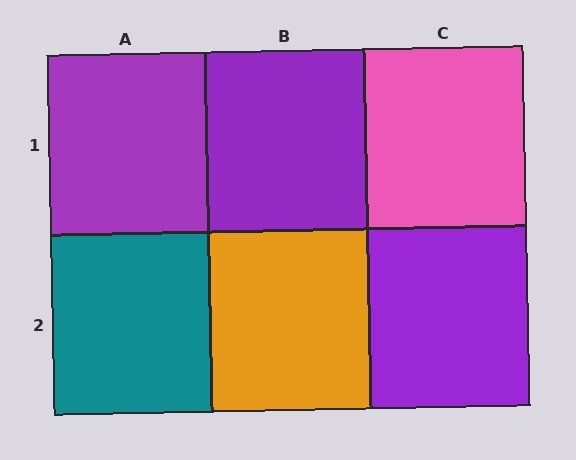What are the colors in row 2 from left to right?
Teal, orange, purple.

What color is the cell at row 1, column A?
Purple.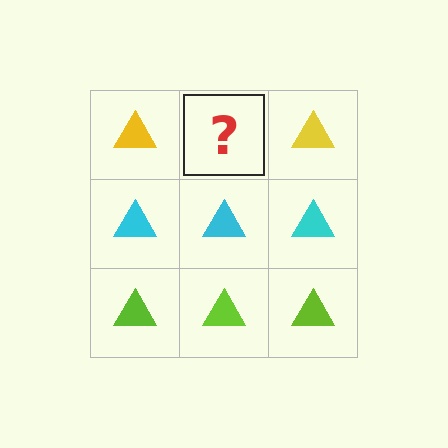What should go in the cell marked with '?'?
The missing cell should contain a yellow triangle.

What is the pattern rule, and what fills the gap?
The rule is that each row has a consistent color. The gap should be filled with a yellow triangle.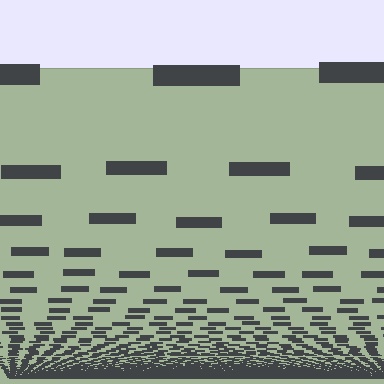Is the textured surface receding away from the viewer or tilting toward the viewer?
The surface appears to tilt toward the viewer. Texture elements get larger and sparser toward the top.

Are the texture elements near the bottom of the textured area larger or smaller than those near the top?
Smaller. The gradient is inverted — elements near the bottom are smaller and denser.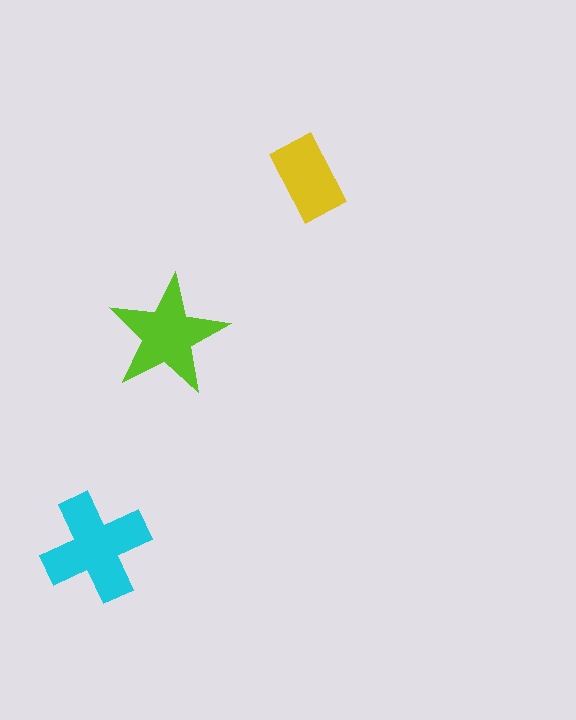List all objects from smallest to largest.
The yellow rectangle, the lime star, the cyan cross.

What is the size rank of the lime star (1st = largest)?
2nd.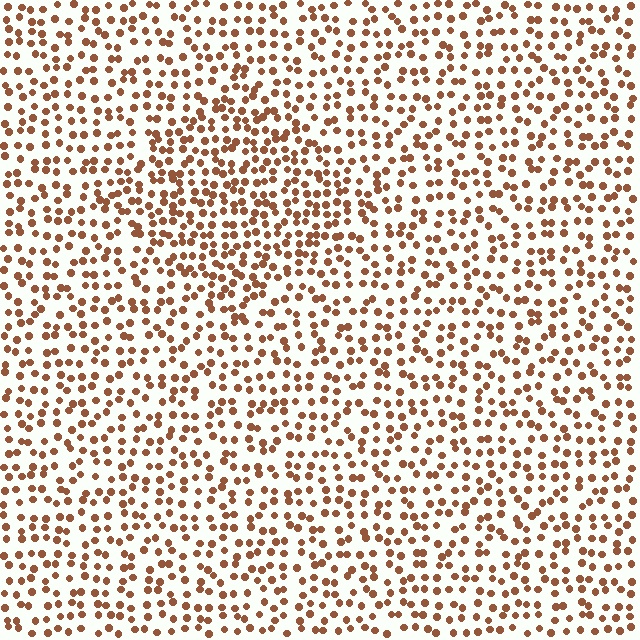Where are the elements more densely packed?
The elements are more densely packed inside the diamond boundary.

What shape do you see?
I see a diamond.